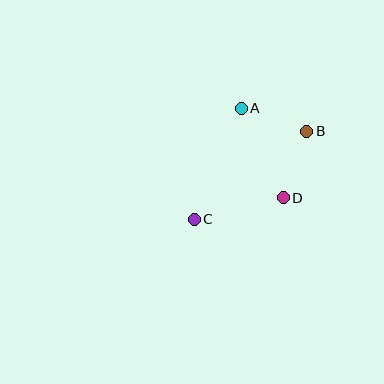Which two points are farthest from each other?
Points B and C are farthest from each other.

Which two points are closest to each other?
Points A and B are closest to each other.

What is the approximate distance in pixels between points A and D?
The distance between A and D is approximately 99 pixels.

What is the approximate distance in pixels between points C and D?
The distance between C and D is approximately 91 pixels.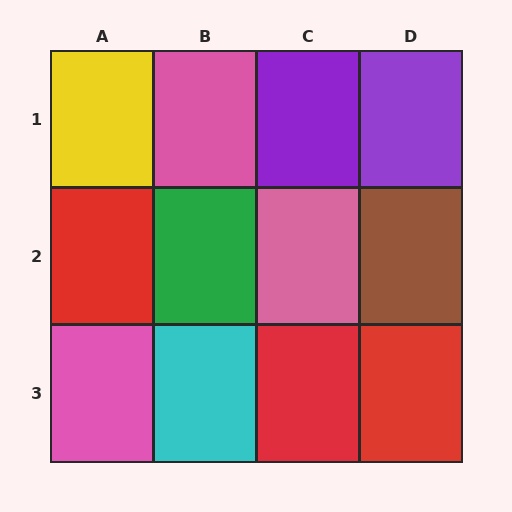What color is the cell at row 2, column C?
Pink.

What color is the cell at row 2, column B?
Green.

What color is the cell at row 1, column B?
Pink.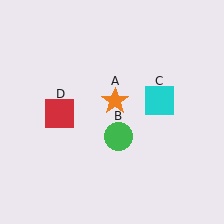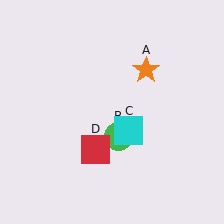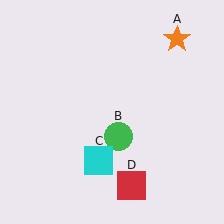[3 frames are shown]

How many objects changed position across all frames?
3 objects changed position: orange star (object A), cyan square (object C), red square (object D).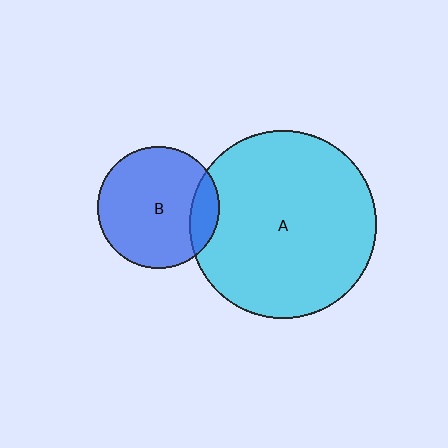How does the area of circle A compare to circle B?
Approximately 2.4 times.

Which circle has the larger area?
Circle A (cyan).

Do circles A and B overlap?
Yes.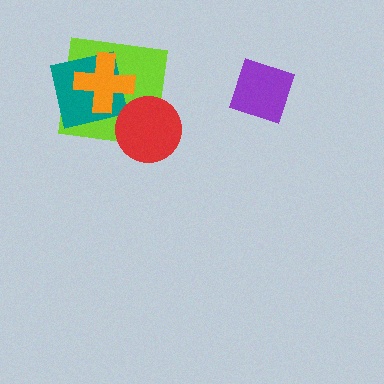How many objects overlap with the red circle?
1 object overlaps with the red circle.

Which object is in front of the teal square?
The orange cross is in front of the teal square.